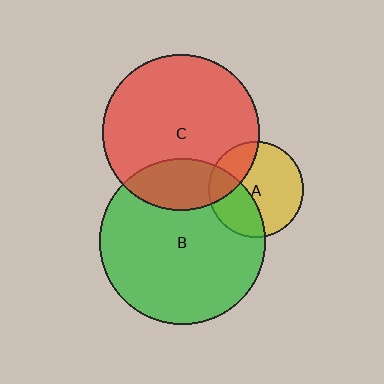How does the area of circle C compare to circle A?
Approximately 2.7 times.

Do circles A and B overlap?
Yes.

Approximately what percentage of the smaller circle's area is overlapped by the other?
Approximately 35%.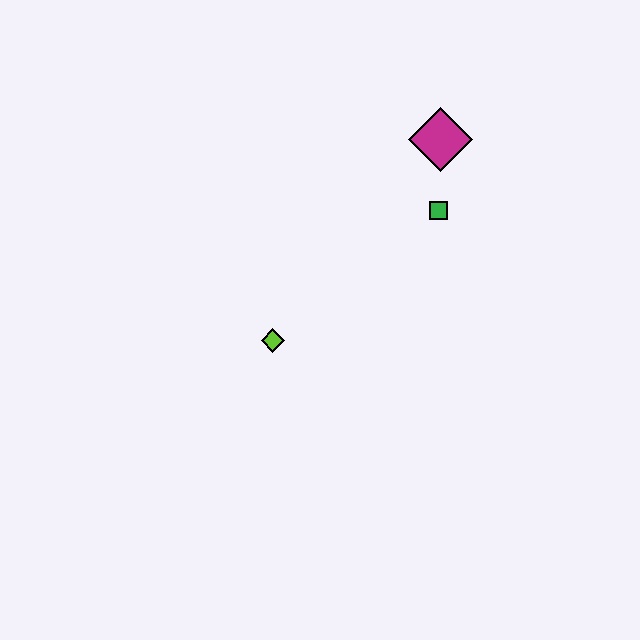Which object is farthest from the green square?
The lime diamond is farthest from the green square.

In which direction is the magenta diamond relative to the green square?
The magenta diamond is above the green square.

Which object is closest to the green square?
The magenta diamond is closest to the green square.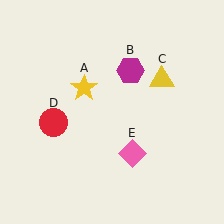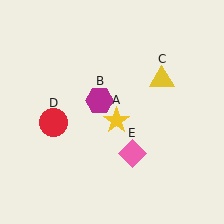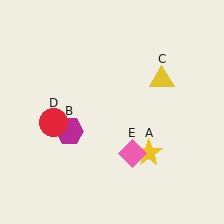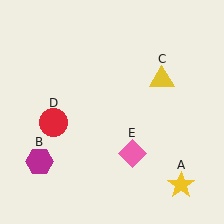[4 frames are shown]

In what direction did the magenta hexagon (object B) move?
The magenta hexagon (object B) moved down and to the left.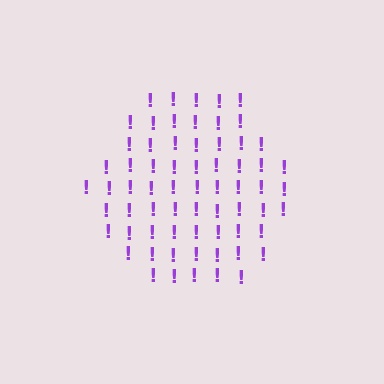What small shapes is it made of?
It is made of small exclamation marks.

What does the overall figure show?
The overall figure shows a hexagon.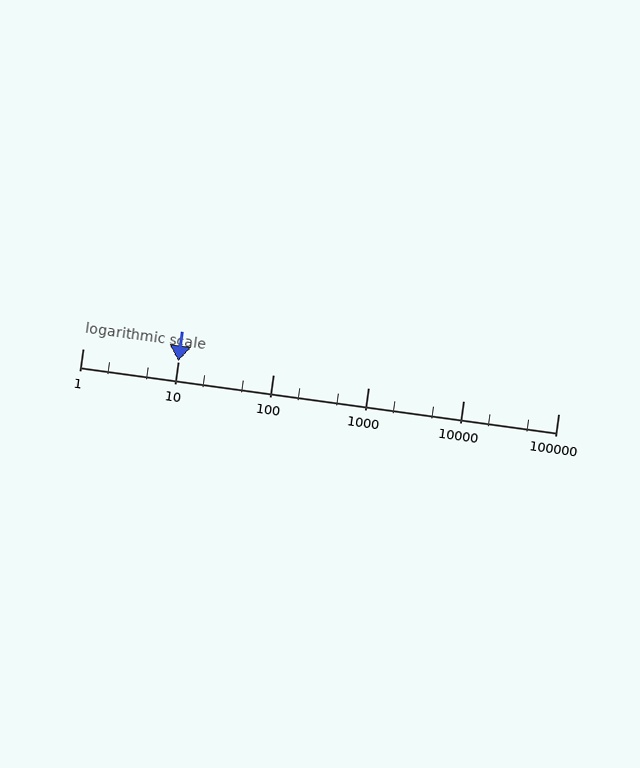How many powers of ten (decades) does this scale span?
The scale spans 5 decades, from 1 to 100000.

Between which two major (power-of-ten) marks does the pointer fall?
The pointer is between 10 and 100.